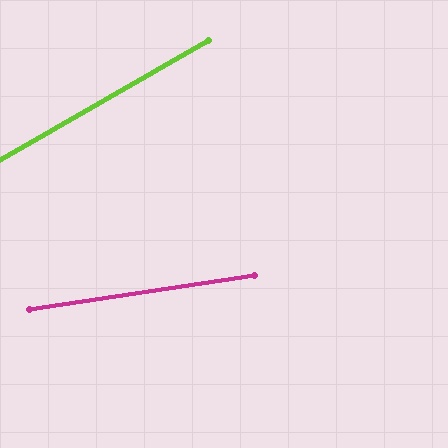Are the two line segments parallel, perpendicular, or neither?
Neither parallel nor perpendicular — they differ by about 21°.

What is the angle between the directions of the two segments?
Approximately 21 degrees.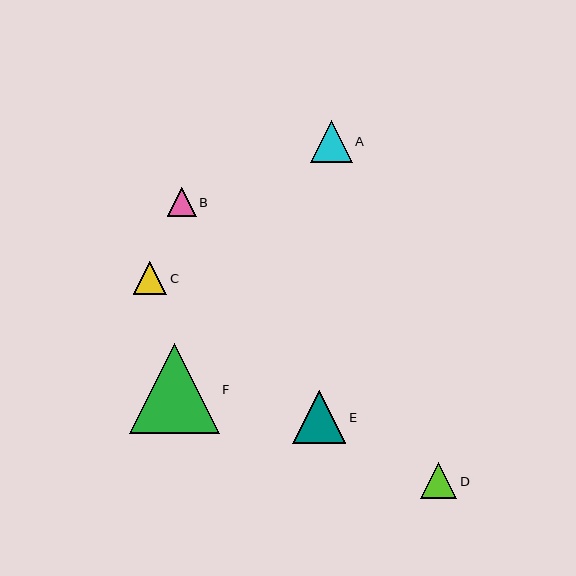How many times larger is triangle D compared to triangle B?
Triangle D is approximately 1.3 times the size of triangle B.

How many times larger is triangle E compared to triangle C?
Triangle E is approximately 1.6 times the size of triangle C.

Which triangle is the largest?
Triangle F is the largest with a size of approximately 90 pixels.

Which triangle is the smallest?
Triangle B is the smallest with a size of approximately 29 pixels.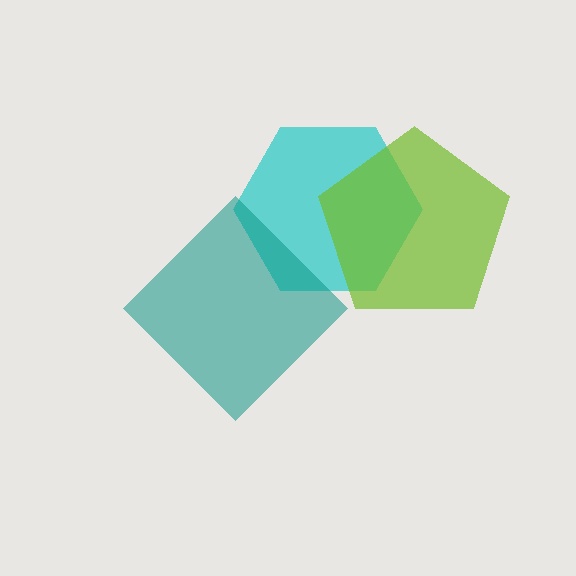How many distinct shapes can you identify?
There are 3 distinct shapes: a cyan hexagon, a lime pentagon, a teal diamond.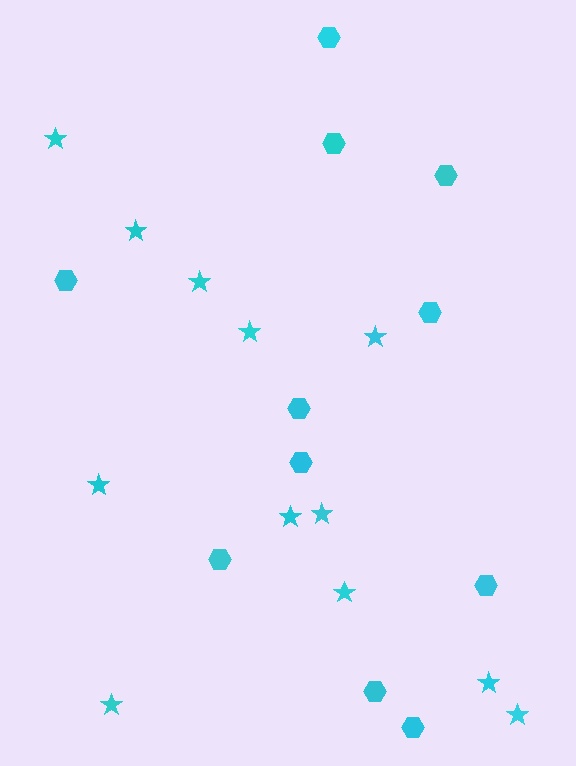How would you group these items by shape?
There are 2 groups: one group of hexagons (11) and one group of stars (12).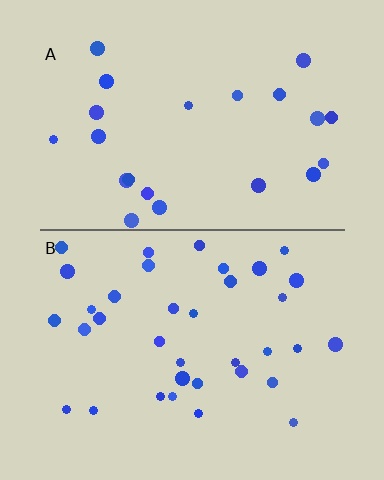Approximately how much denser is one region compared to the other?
Approximately 1.6× — region B over region A.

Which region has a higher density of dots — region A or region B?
B (the bottom).